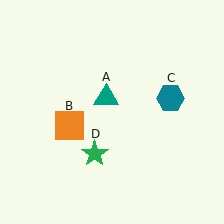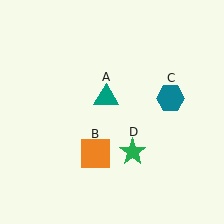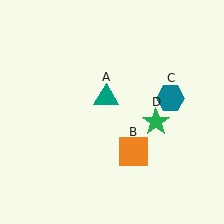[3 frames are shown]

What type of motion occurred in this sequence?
The orange square (object B), green star (object D) rotated counterclockwise around the center of the scene.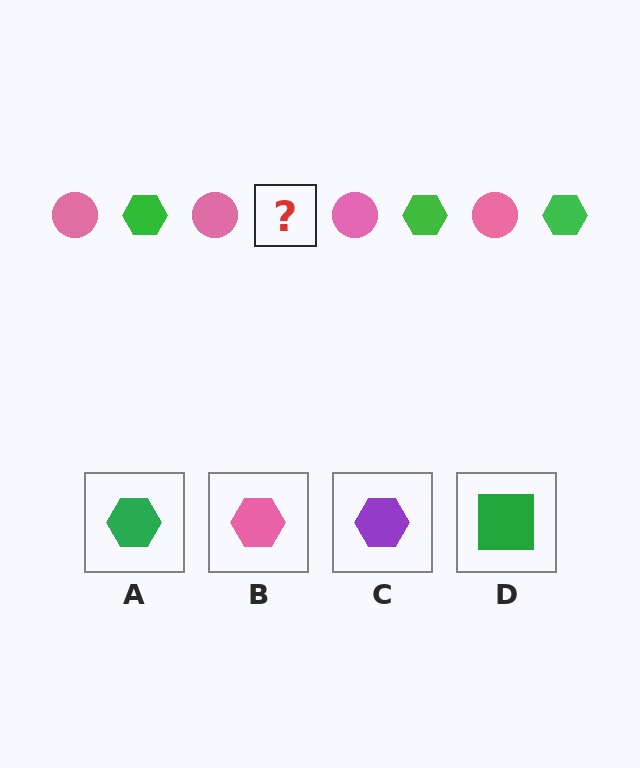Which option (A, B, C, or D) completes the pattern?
A.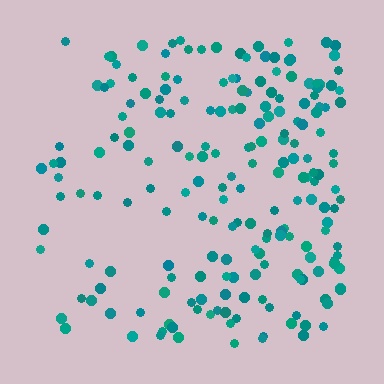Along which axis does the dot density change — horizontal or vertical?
Horizontal.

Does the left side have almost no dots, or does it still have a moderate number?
Still a moderate number, just noticeably fewer than the right.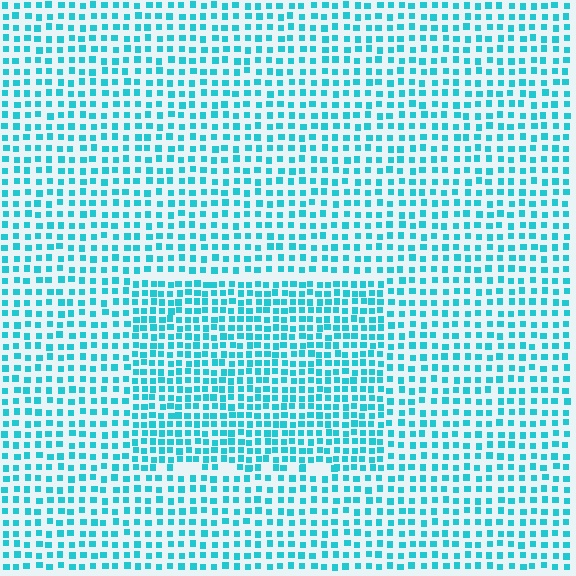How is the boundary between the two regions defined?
The boundary is defined by a change in element density (approximately 1.6x ratio). All elements are the same color, size, and shape.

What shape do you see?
I see a rectangle.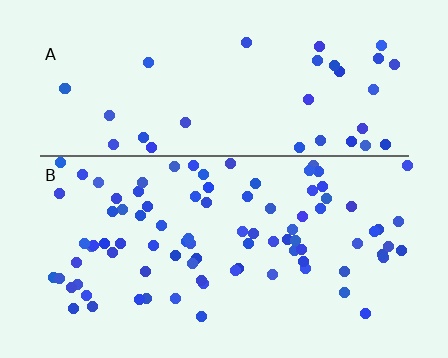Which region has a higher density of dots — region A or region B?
B (the bottom).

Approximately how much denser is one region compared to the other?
Approximately 2.5× — region B over region A.